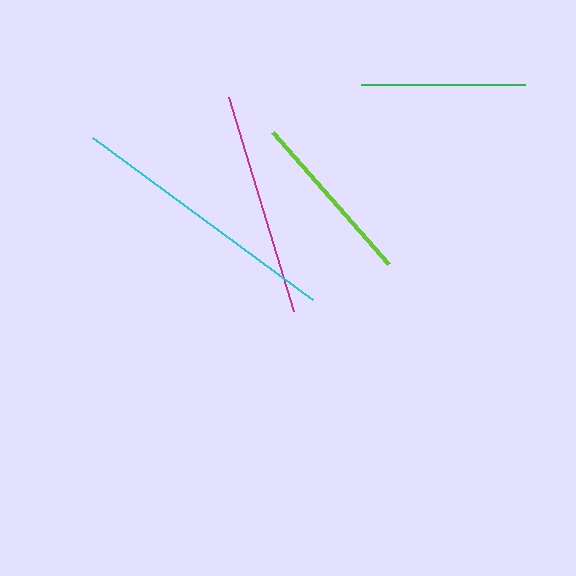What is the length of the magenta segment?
The magenta segment is approximately 224 pixels long.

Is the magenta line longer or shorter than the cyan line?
The cyan line is longer than the magenta line.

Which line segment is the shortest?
The green line is the shortest at approximately 164 pixels.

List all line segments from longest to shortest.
From longest to shortest: cyan, magenta, lime, green.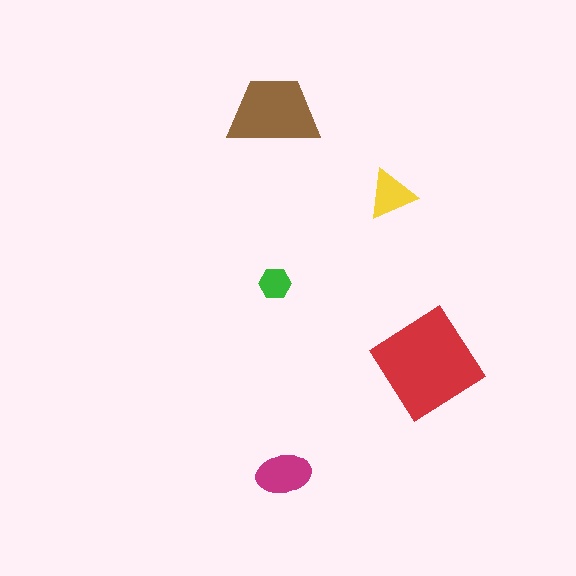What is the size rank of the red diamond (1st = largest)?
1st.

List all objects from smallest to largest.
The green hexagon, the yellow triangle, the magenta ellipse, the brown trapezoid, the red diamond.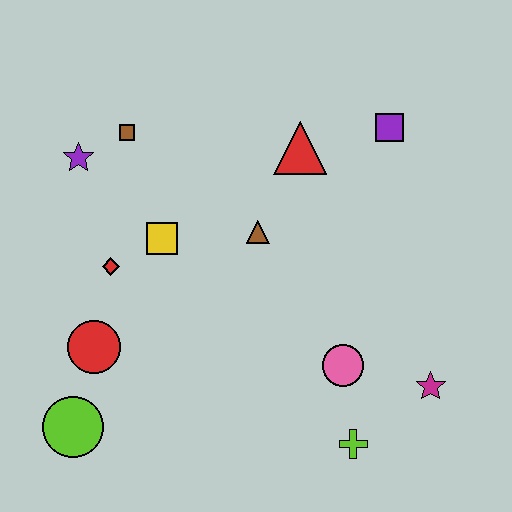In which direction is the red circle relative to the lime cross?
The red circle is to the left of the lime cross.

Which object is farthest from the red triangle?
The lime circle is farthest from the red triangle.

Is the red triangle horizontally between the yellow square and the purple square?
Yes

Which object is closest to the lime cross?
The pink circle is closest to the lime cross.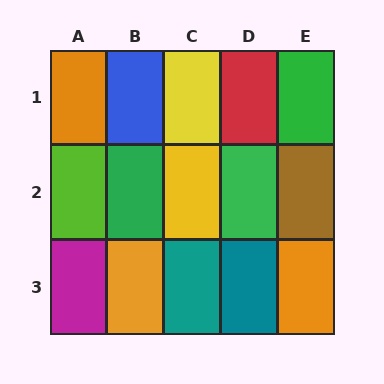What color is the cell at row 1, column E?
Green.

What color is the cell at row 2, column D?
Green.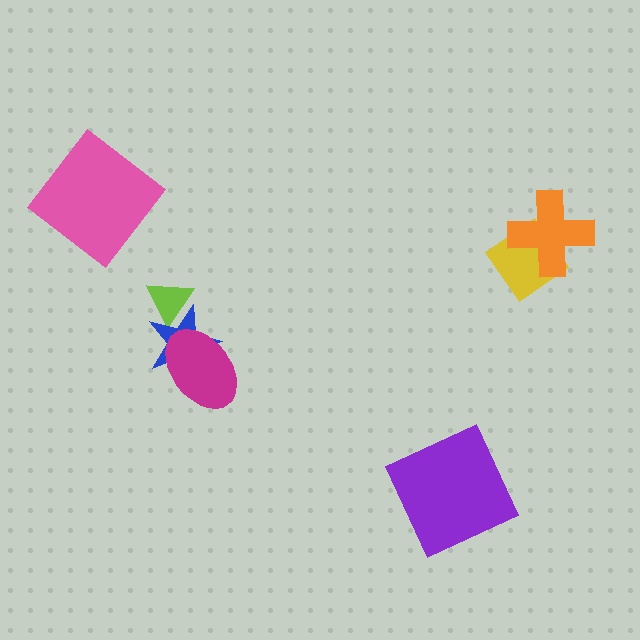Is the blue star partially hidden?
Yes, it is partially covered by another shape.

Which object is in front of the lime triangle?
The blue star is in front of the lime triangle.